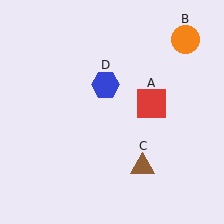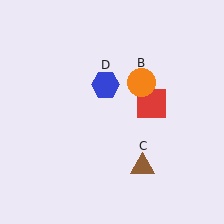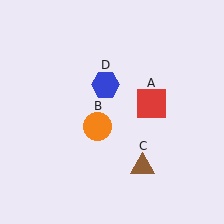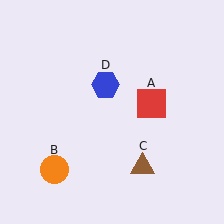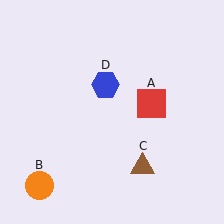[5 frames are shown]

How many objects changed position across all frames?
1 object changed position: orange circle (object B).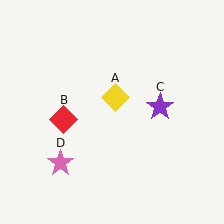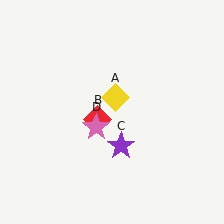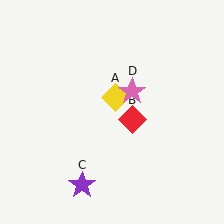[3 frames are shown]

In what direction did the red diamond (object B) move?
The red diamond (object B) moved right.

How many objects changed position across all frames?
3 objects changed position: red diamond (object B), purple star (object C), pink star (object D).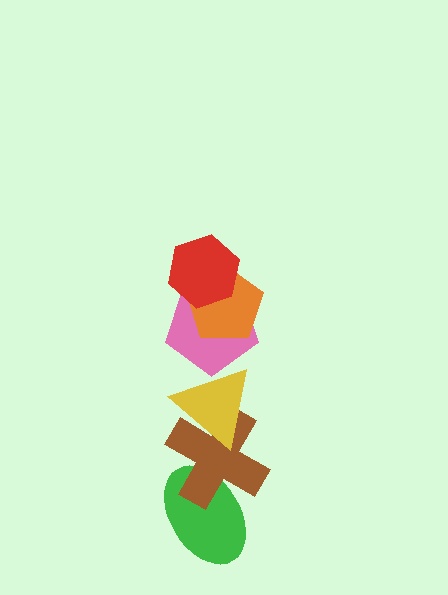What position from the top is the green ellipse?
The green ellipse is 6th from the top.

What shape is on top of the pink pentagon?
The orange pentagon is on top of the pink pentagon.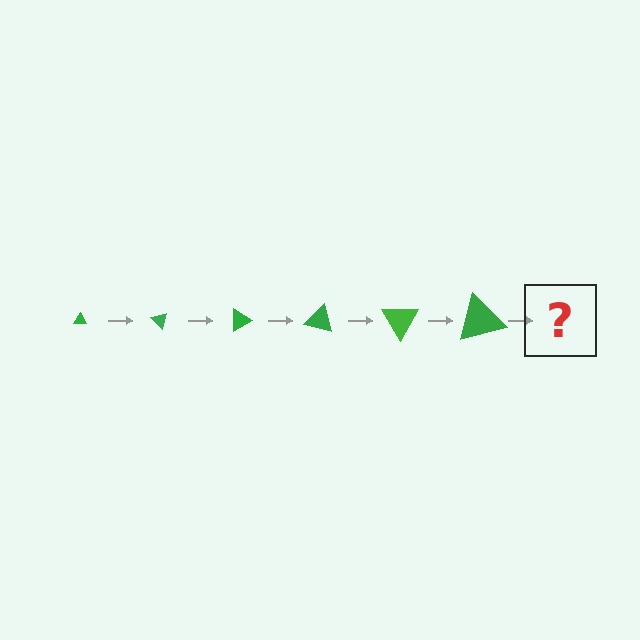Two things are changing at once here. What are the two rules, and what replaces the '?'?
The two rules are that the triangle grows larger each step and it rotates 45 degrees each step. The '?' should be a triangle, larger than the previous one and rotated 270 degrees from the start.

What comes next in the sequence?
The next element should be a triangle, larger than the previous one and rotated 270 degrees from the start.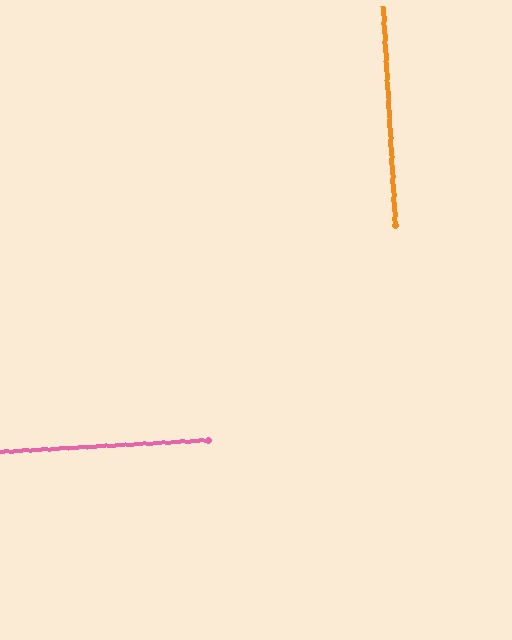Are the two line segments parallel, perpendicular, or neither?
Perpendicular — they meet at approximately 90°.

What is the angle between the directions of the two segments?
Approximately 90 degrees.